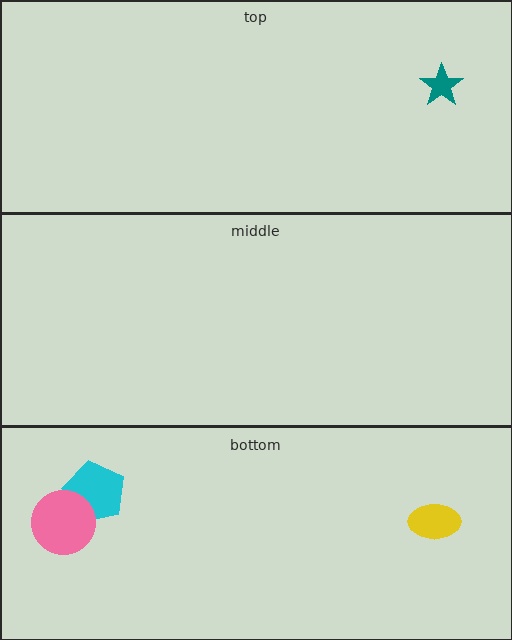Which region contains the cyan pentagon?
The bottom region.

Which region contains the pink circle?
The bottom region.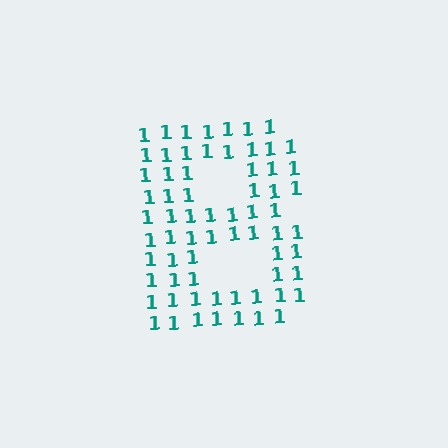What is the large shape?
The large shape is the letter B.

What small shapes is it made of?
It is made of small digit 1's.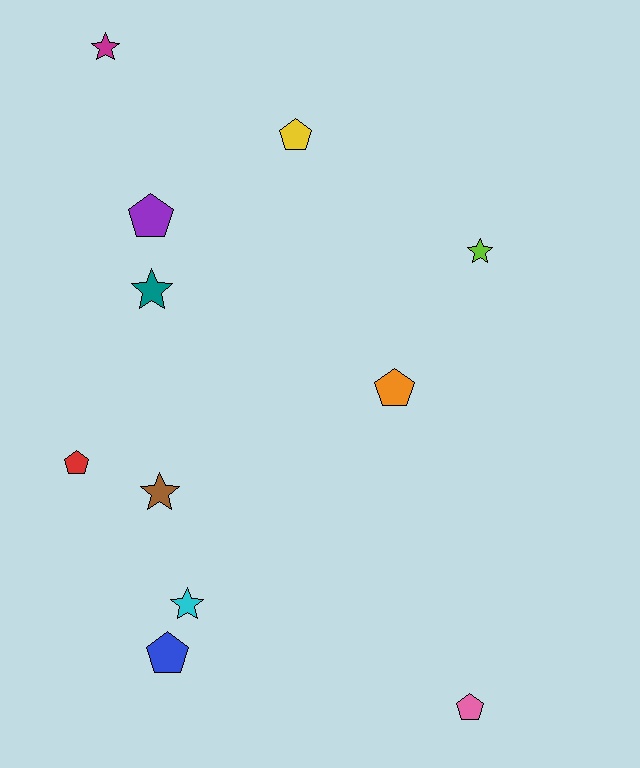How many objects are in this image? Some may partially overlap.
There are 11 objects.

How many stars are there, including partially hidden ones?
There are 5 stars.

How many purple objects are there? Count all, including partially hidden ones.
There is 1 purple object.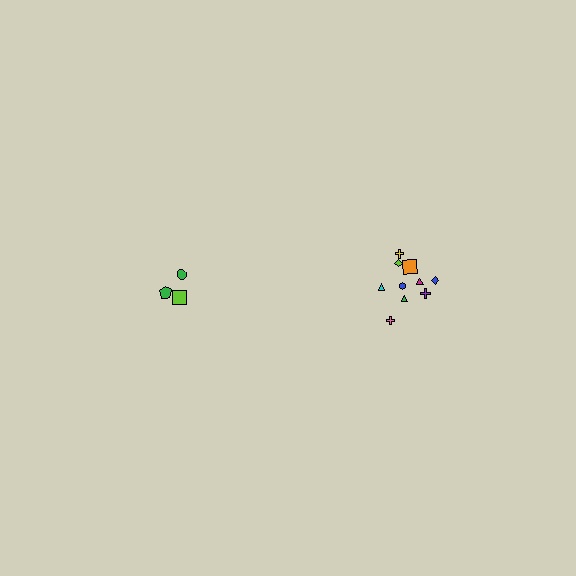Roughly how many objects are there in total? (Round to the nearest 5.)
Roughly 15 objects in total.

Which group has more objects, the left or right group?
The right group.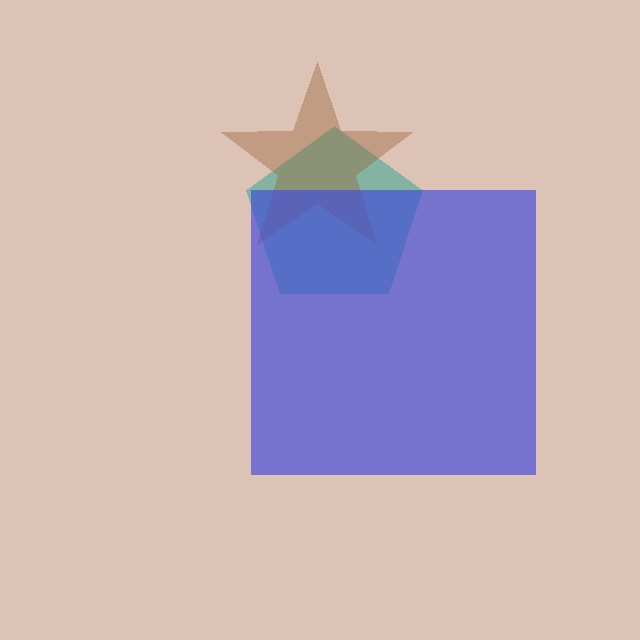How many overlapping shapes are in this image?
There are 3 overlapping shapes in the image.